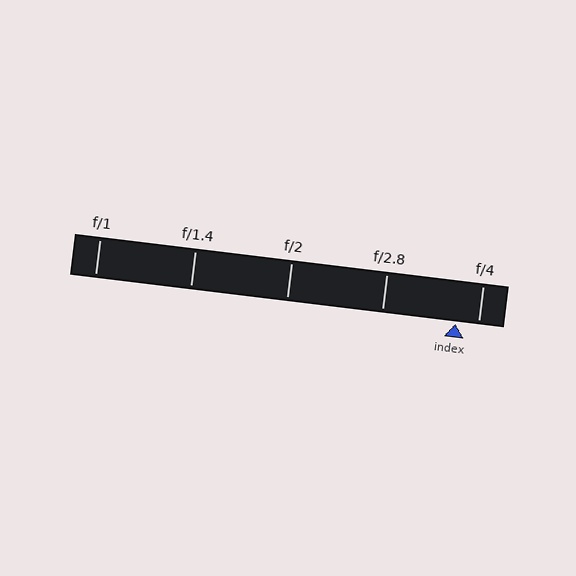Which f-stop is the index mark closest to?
The index mark is closest to f/4.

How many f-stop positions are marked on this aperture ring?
There are 5 f-stop positions marked.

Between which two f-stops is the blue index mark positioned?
The index mark is between f/2.8 and f/4.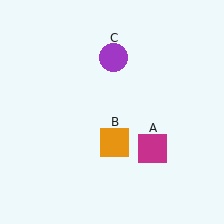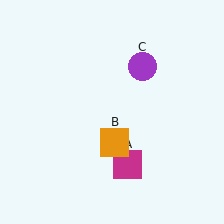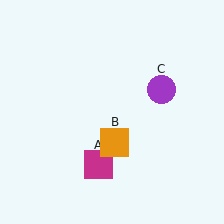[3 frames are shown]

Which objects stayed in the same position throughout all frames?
Orange square (object B) remained stationary.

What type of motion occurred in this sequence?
The magenta square (object A), purple circle (object C) rotated clockwise around the center of the scene.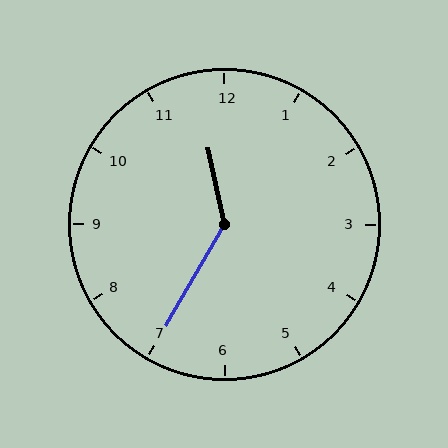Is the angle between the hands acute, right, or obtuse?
It is obtuse.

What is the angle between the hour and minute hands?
Approximately 138 degrees.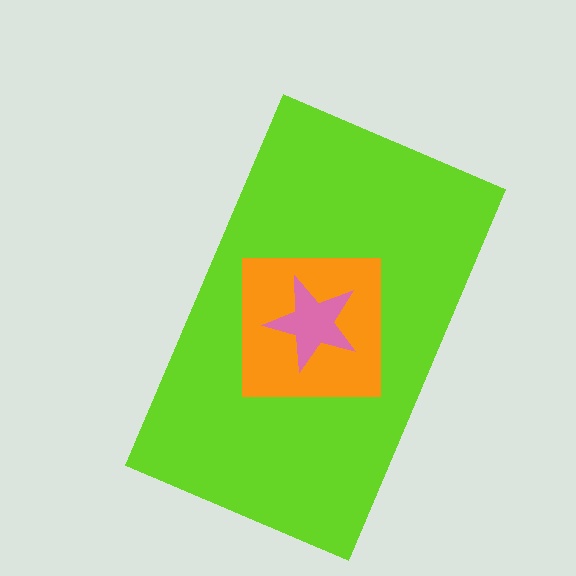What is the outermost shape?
The lime rectangle.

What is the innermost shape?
The pink star.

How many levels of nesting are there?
3.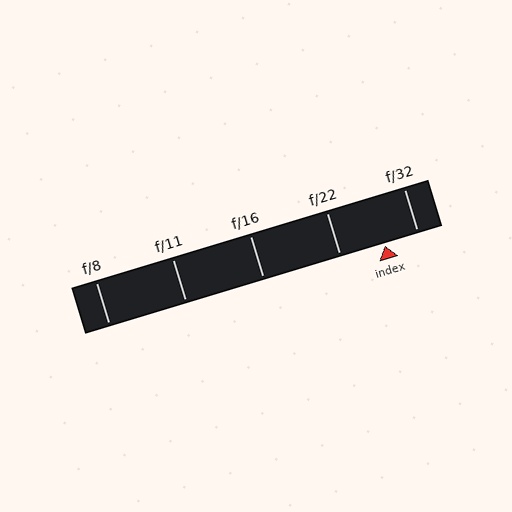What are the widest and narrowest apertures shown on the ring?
The widest aperture shown is f/8 and the narrowest is f/32.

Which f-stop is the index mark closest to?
The index mark is closest to f/32.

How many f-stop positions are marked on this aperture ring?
There are 5 f-stop positions marked.